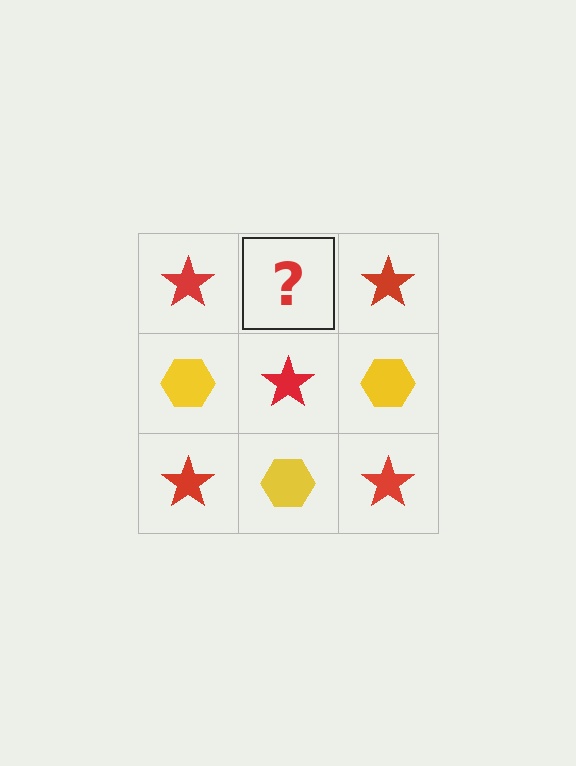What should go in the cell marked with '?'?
The missing cell should contain a yellow hexagon.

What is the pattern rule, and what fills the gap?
The rule is that it alternates red star and yellow hexagon in a checkerboard pattern. The gap should be filled with a yellow hexagon.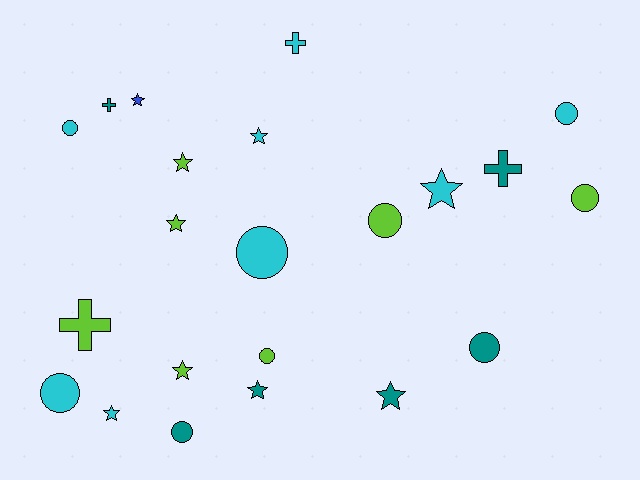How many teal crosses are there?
There are 2 teal crosses.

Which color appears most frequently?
Cyan, with 8 objects.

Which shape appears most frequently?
Circle, with 9 objects.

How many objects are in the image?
There are 22 objects.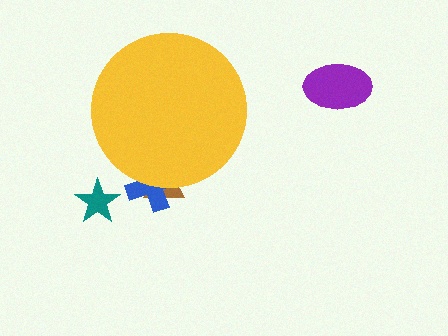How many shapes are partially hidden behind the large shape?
2 shapes are partially hidden.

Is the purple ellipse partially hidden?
No, the purple ellipse is fully visible.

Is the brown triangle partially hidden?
Yes, the brown triangle is partially hidden behind the yellow circle.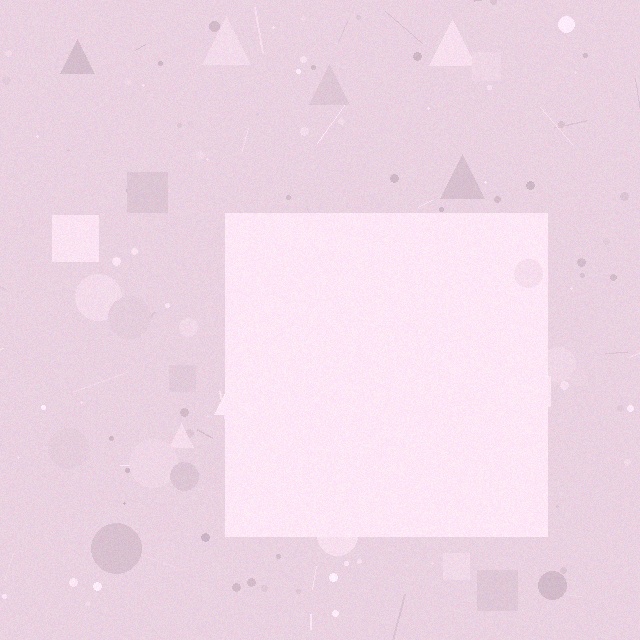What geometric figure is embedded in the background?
A square is embedded in the background.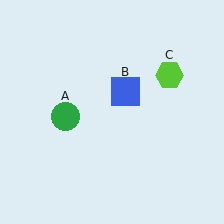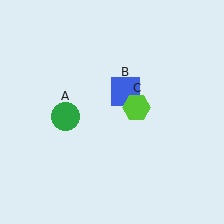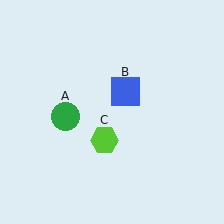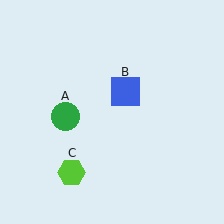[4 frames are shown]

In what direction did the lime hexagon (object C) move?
The lime hexagon (object C) moved down and to the left.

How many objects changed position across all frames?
1 object changed position: lime hexagon (object C).